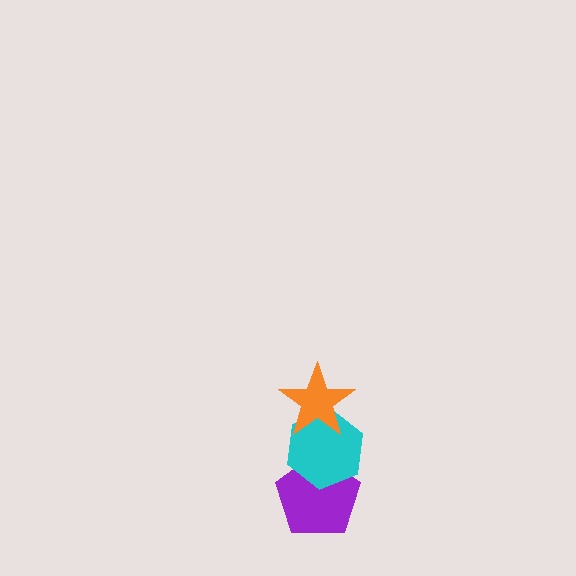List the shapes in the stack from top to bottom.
From top to bottom: the orange star, the cyan hexagon, the purple pentagon.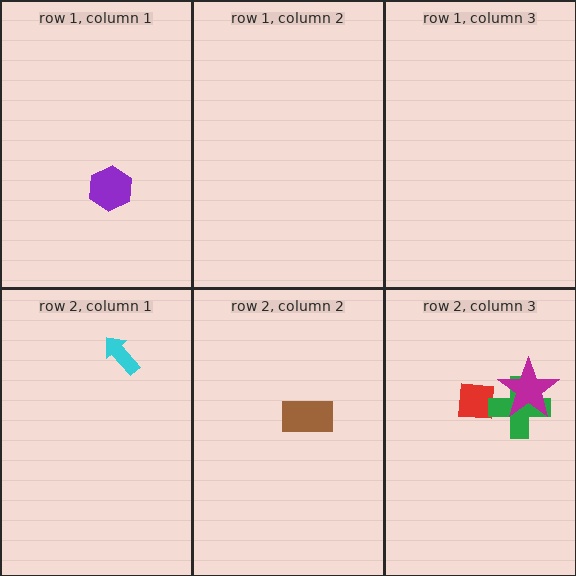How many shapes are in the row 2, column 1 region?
1.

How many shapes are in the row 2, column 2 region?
1.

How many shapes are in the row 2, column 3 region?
3.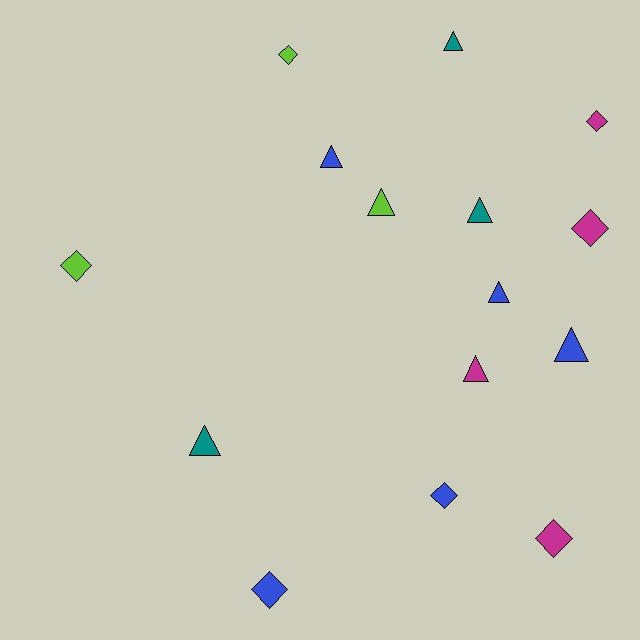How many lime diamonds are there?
There are 2 lime diamonds.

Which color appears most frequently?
Blue, with 5 objects.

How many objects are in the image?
There are 15 objects.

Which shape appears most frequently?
Triangle, with 8 objects.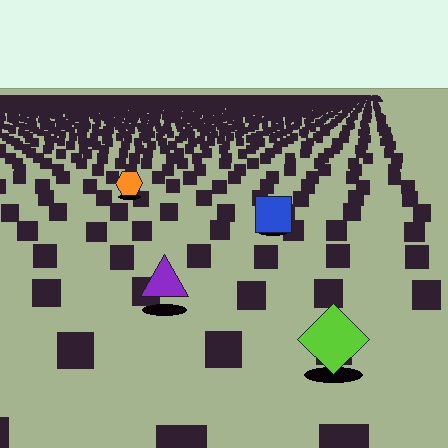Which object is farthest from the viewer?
The orange hexagon is farthest from the viewer. It appears smaller and the ground texture around it is denser.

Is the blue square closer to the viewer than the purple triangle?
No. The purple triangle is closer — you can tell from the texture gradient: the ground texture is coarser near it.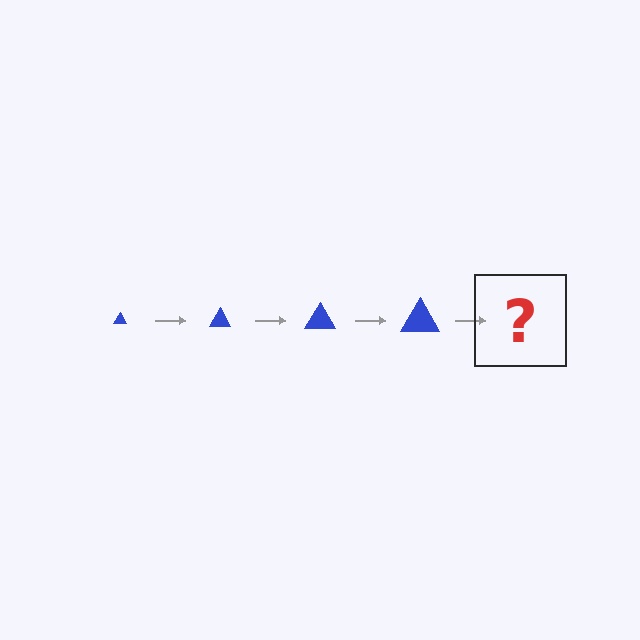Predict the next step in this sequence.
The next step is a blue triangle, larger than the previous one.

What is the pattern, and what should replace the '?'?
The pattern is that the triangle gets progressively larger each step. The '?' should be a blue triangle, larger than the previous one.